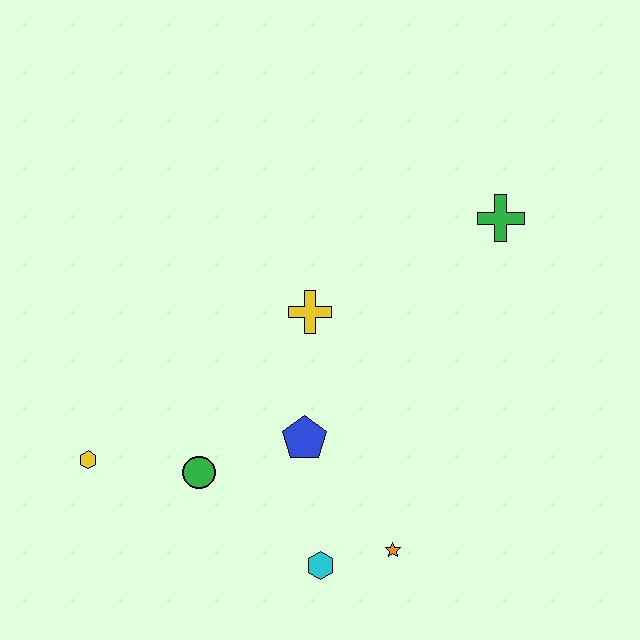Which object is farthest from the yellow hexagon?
The green cross is farthest from the yellow hexagon.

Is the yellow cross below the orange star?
No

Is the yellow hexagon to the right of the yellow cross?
No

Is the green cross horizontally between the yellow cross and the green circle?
No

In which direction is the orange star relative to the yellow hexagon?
The orange star is to the right of the yellow hexagon.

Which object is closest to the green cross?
The yellow cross is closest to the green cross.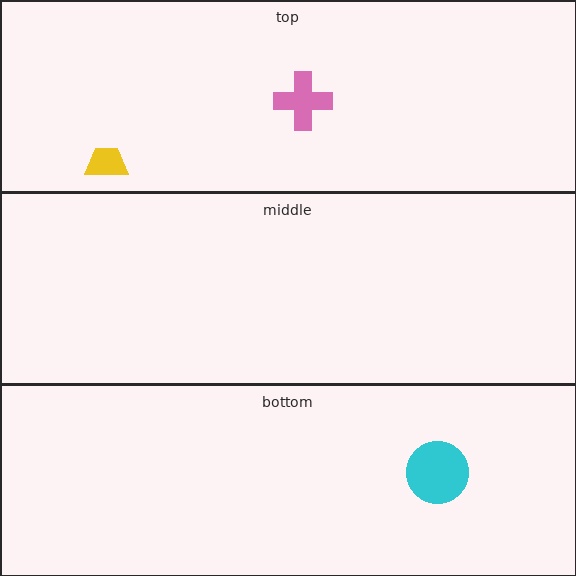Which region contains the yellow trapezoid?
The top region.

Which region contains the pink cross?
The top region.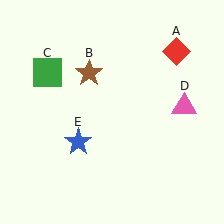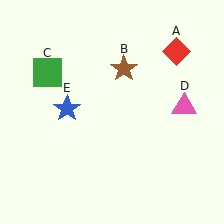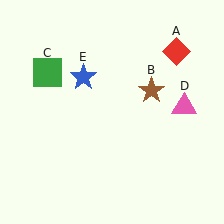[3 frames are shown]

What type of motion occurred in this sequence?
The brown star (object B), blue star (object E) rotated clockwise around the center of the scene.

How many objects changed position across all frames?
2 objects changed position: brown star (object B), blue star (object E).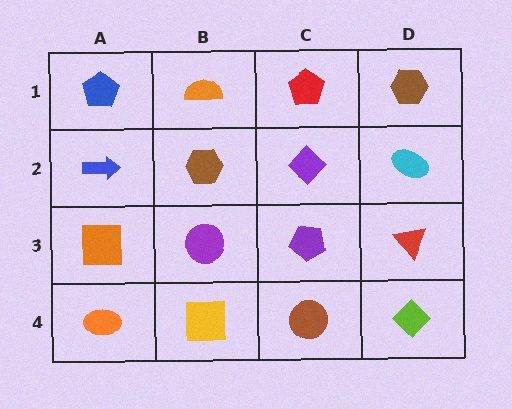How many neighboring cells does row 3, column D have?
3.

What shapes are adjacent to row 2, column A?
A blue pentagon (row 1, column A), an orange square (row 3, column A), a brown hexagon (row 2, column B).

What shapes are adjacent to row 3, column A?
A blue arrow (row 2, column A), an orange ellipse (row 4, column A), a purple circle (row 3, column B).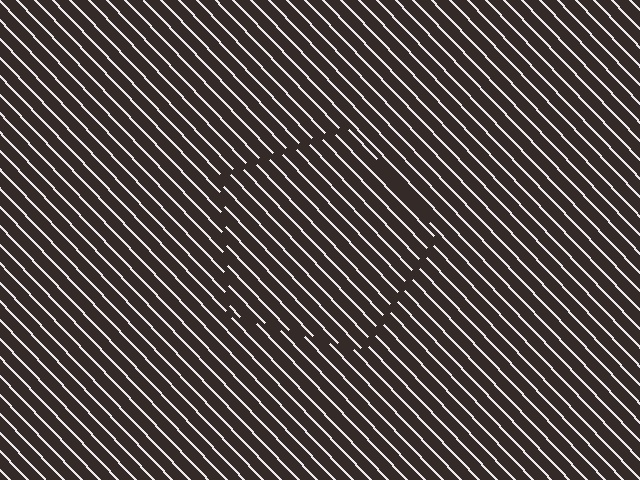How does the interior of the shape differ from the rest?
The interior of the shape contains the same grating, shifted by half a period — the contour is defined by the phase discontinuity where line-ends from the inner and outer gratings abut.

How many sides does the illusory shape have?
5 sides — the line-ends trace a pentagon.